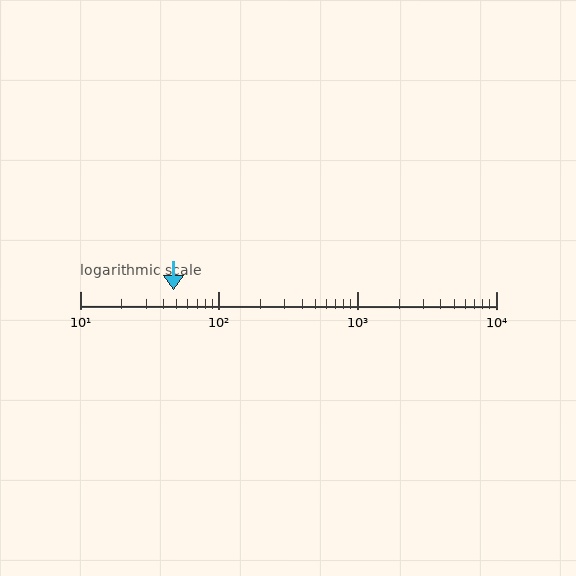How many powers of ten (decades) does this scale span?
The scale spans 3 decades, from 10 to 10000.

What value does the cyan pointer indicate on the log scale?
The pointer indicates approximately 47.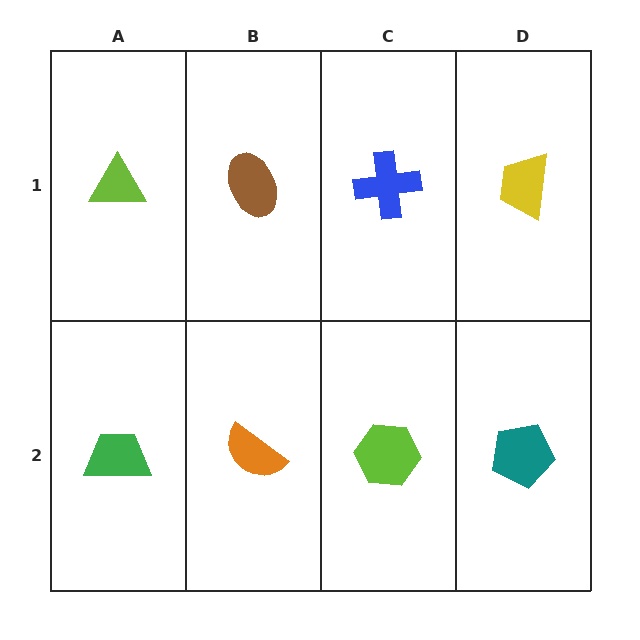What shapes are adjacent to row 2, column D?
A yellow trapezoid (row 1, column D), a lime hexagon (row 2, column C).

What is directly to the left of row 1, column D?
A blue cross.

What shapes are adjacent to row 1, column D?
A teal pentagon (row 2, column D), a blue cross (row 1, column C).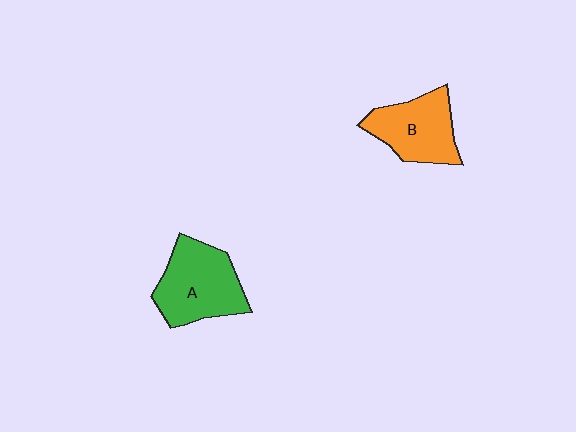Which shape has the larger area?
Shape A (green).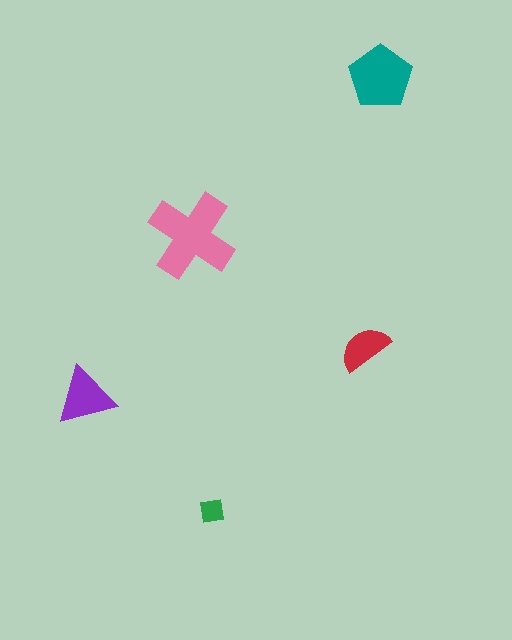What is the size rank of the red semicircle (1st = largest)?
4th.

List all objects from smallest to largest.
The green square, the red semicircle, the purple triangle, the teal pentagon, the pink cross.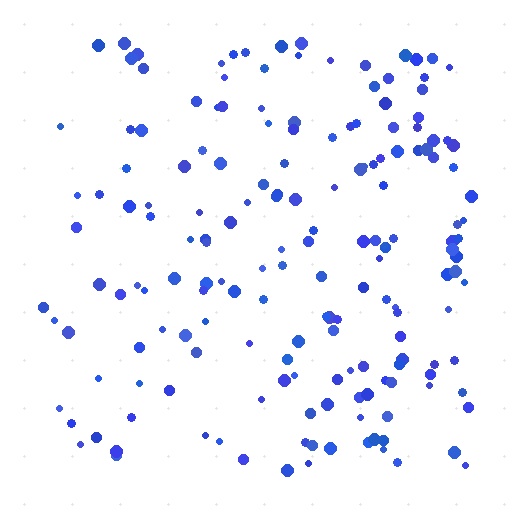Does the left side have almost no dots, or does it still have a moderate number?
Still a moderate number, just noticeably fewer than the right.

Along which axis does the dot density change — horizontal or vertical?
Horizontal.